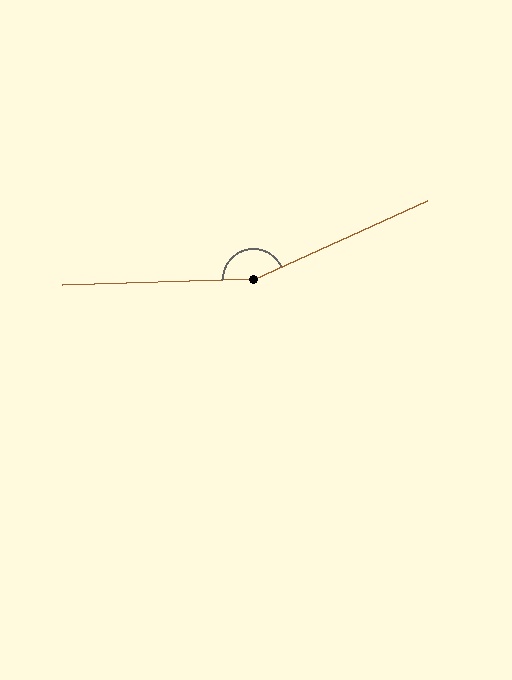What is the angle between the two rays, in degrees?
Approximately 157 degrees.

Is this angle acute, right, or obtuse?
It is obtuse.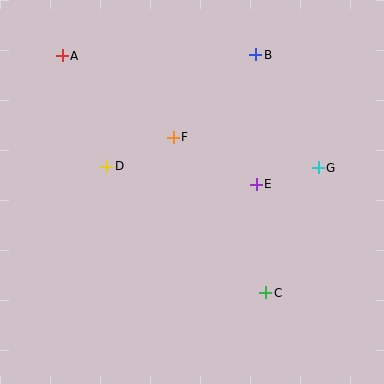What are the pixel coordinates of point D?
Point D is at (107, 166).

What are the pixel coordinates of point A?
Point A is at (62, 56).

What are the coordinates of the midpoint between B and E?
The midpoint between B and E is at (256, 120).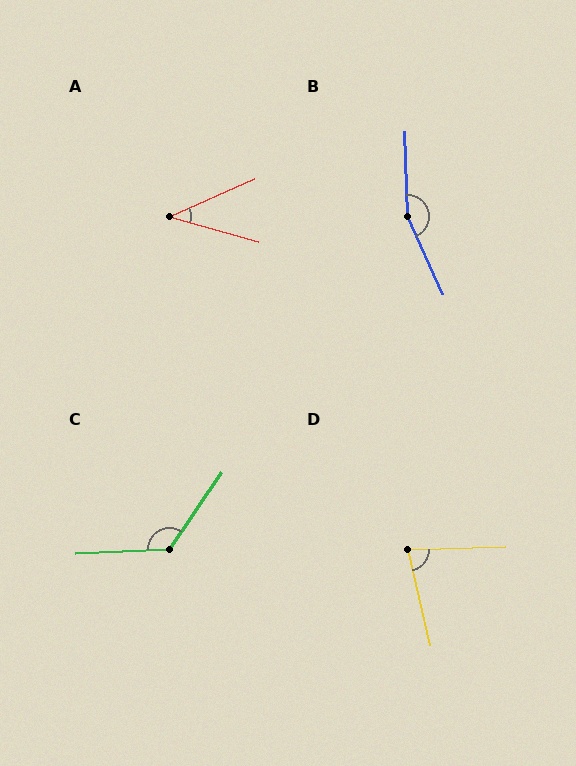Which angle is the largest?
B, at approximately 157 degrees.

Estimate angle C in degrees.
Approximately 127 degrees.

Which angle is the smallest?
A, at approximately 39 degrees.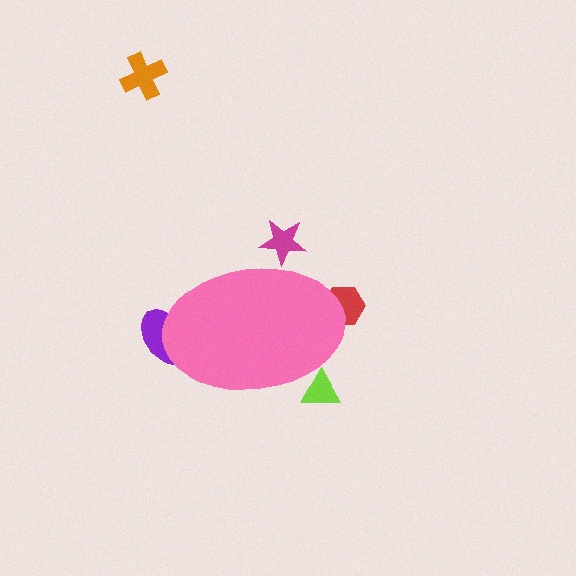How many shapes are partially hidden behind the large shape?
4 shapes are partially hidden.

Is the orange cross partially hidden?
No, the orange cross is fully visible.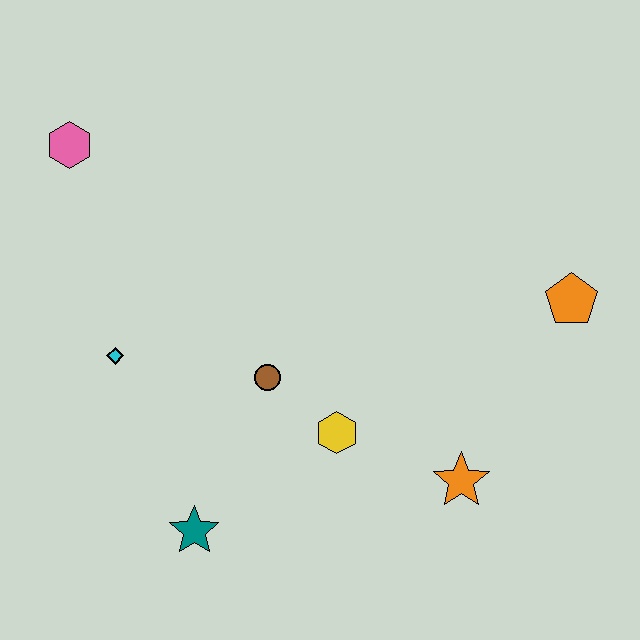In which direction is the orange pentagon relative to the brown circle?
The orange pentagon is to the right of the brown circle.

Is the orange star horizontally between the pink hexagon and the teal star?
No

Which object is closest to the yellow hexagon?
The brown circle is closest to the yellow hexagon.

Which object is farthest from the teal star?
The orange pentagon is farthest from the teal star.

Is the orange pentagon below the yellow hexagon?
No